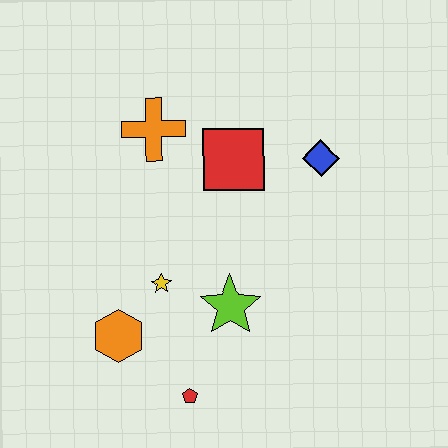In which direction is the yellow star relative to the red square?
The yellow star is below the red square.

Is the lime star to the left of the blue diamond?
Yes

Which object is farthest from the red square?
The red pentagon is farthest from the red square.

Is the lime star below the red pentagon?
No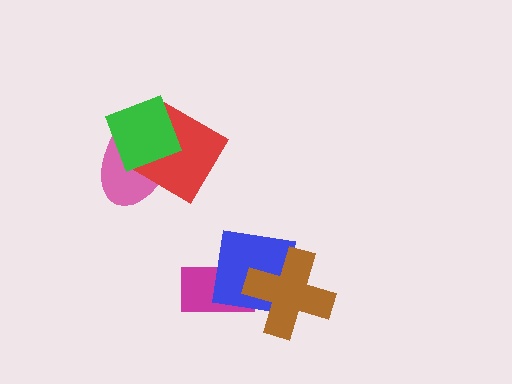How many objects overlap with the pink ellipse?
2 objects overlap with the pink ellipse.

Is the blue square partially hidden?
Yes, it is partially covered by another shape.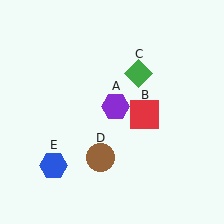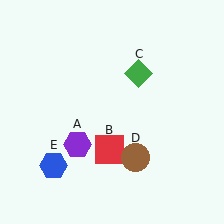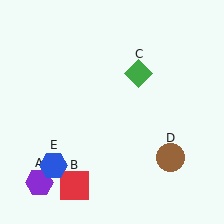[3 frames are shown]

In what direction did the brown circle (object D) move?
The brown circle (object D) moved right.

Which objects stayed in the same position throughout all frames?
Green diamond (object C) and blue hexagon (object E) remained stationary.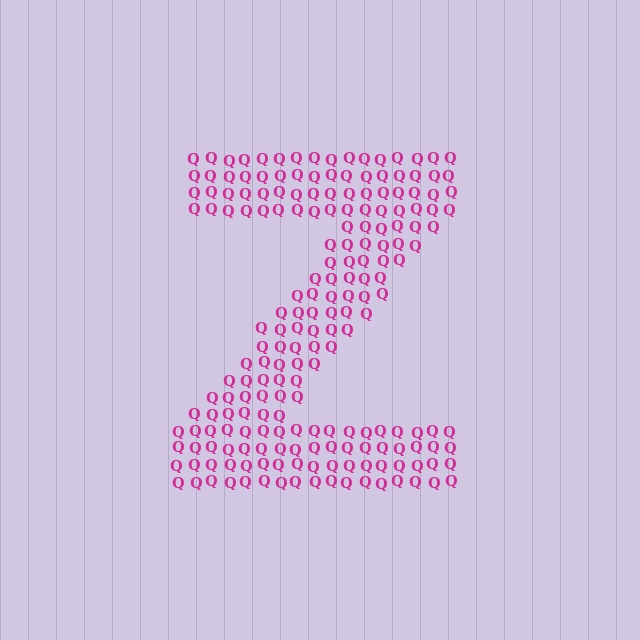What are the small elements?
The small elements are letter Q's.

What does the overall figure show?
The overall figure shows the letter Z.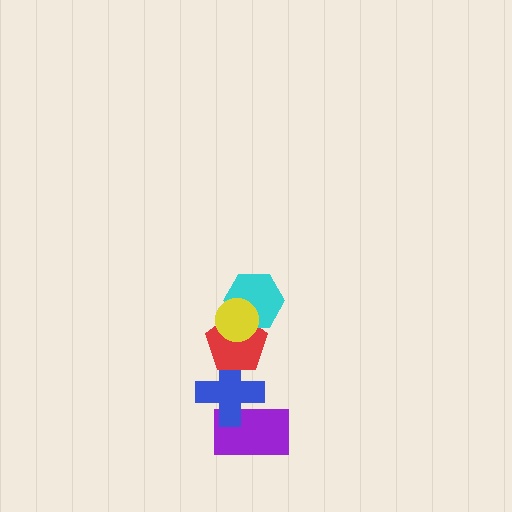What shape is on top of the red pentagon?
The cyan hexagon is on top of the red pentagon.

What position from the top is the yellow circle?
The yellow circle is 1st from the top.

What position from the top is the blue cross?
The blue cross is 4th from the top.